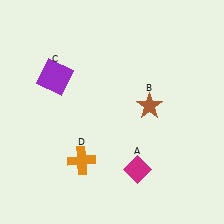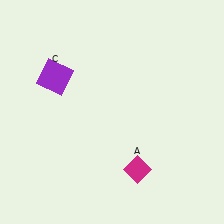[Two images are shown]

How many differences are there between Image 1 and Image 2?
There are 2 differences between the two images.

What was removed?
The brown star (B), the orange cross (D) were removed in Image 2.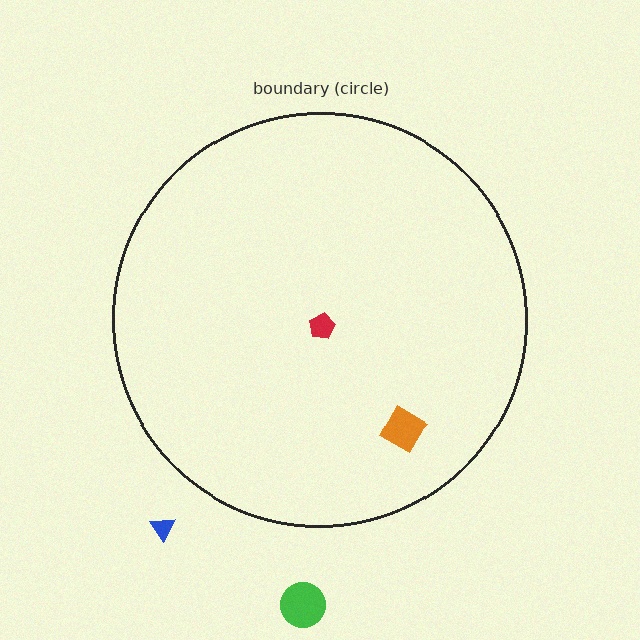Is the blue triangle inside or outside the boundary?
Outside.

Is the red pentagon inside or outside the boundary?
Inside.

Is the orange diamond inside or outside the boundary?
Inside.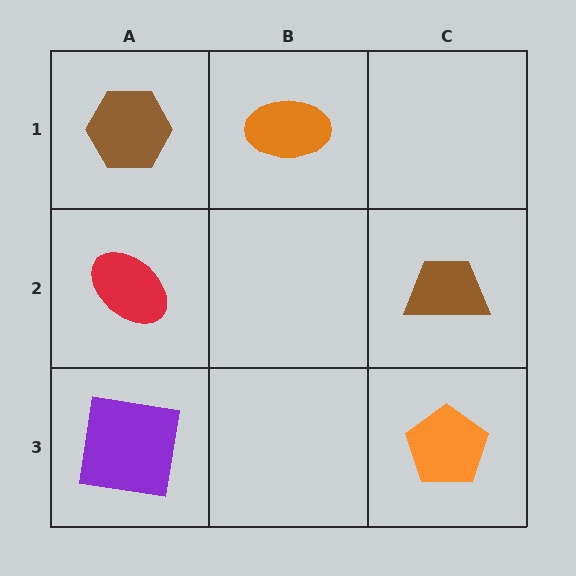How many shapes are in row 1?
2 shapes.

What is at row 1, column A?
A brown hexagon.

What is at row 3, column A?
A purple square.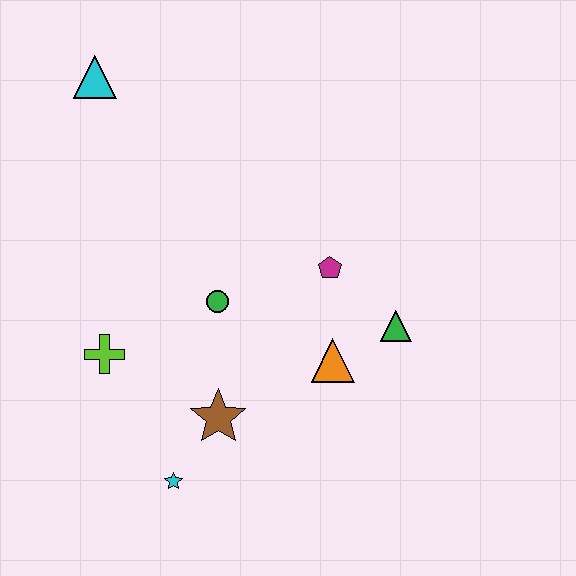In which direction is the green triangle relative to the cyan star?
The green triangle is to the right of the cyan star.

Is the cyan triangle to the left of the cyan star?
Yes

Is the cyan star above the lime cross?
No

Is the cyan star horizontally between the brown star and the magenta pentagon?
No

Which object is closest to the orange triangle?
The green triangle is closest to the orange triangle.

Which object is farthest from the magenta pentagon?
The cyan triangle is farthest from the magenta pentagon.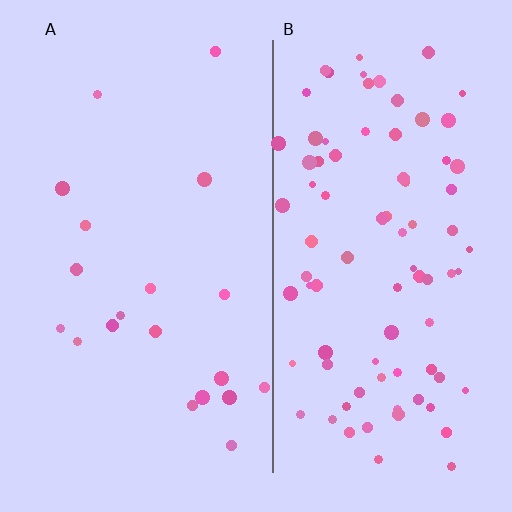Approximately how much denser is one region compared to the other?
Approximately 4.3× — region B over region A.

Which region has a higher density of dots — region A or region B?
B (the right).